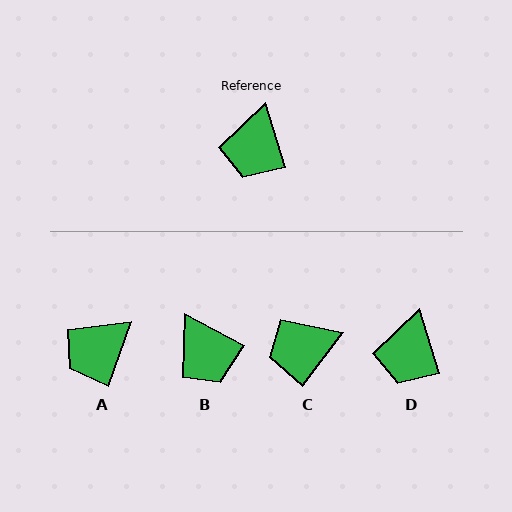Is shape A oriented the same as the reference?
No, it is off by about 36 degrees.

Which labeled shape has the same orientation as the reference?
D.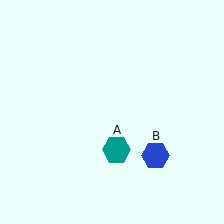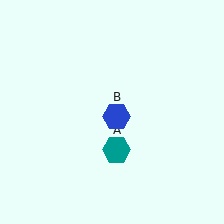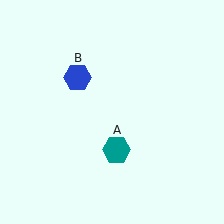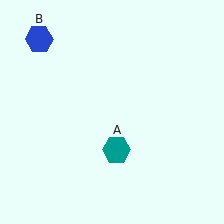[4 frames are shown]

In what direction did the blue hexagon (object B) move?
The blue hexagon (object B) moved up and to the left.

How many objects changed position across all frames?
1 object changed position: blue hexagon (object B).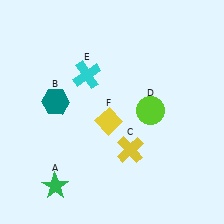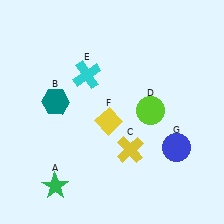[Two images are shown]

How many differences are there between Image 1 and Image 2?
There is 1 difference between the two images.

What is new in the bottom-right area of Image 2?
A blue circle (G) was added in the bottom-right area of Image 2.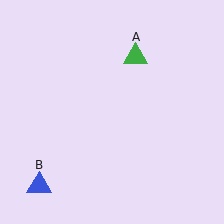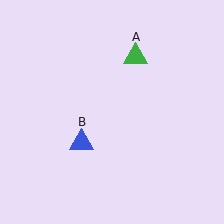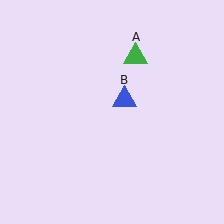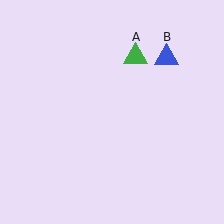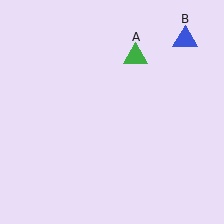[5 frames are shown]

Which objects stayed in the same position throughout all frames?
Green triangle (object A) remained stationary.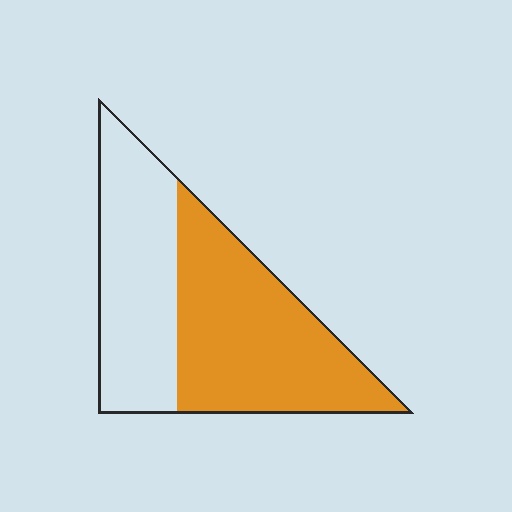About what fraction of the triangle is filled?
About three fifths (3/5).